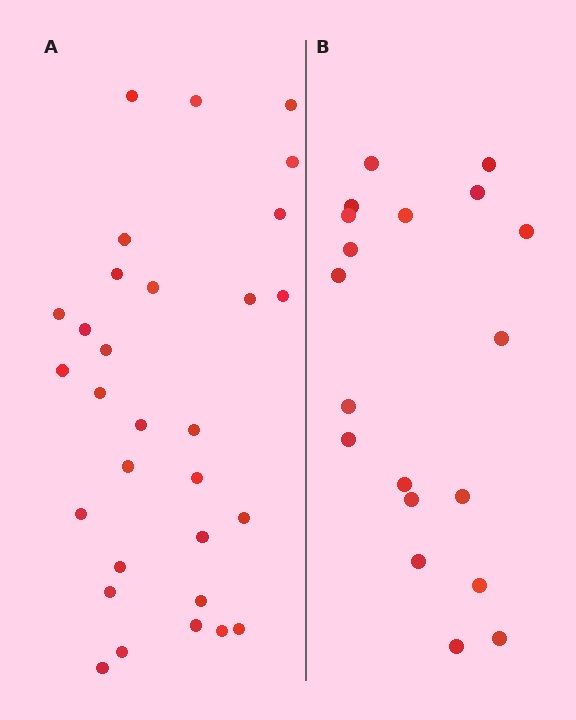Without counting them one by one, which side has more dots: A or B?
Region A (the left region) has more dots.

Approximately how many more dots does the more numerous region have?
Region A has roughly 12 or so more dots than region B.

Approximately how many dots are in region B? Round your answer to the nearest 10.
About 20 dots. (The exact count is 19, which rounds to 20.)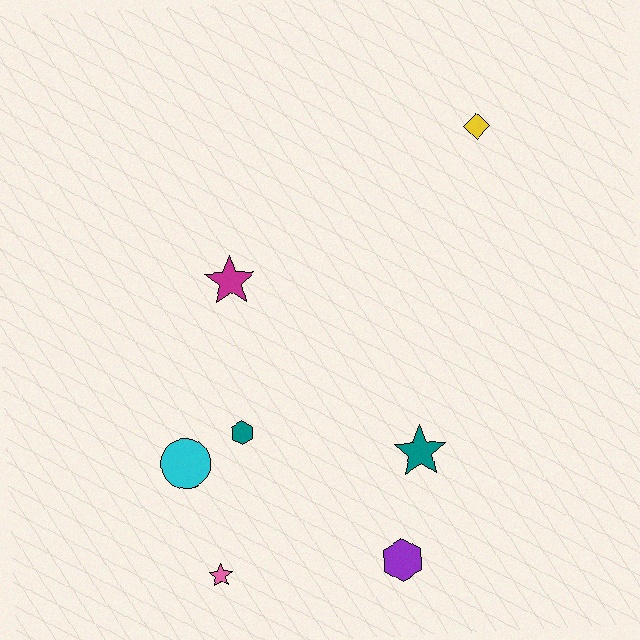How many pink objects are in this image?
There is 1 pink object.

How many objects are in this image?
There are 7 objects.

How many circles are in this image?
There is 1 circle.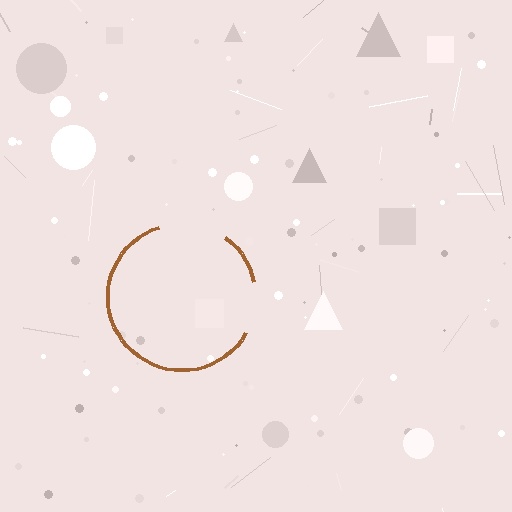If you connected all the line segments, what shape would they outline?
They would outline a circle.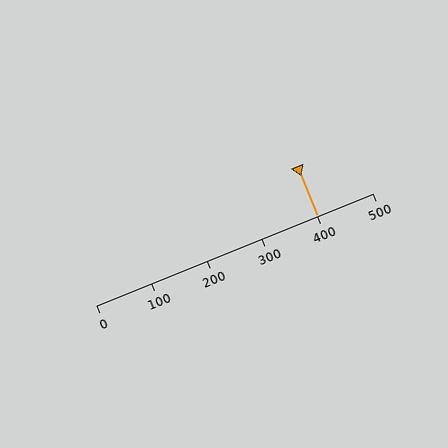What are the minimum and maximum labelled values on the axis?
The axis runs from 0 to 500.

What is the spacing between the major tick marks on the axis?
The major ticks are spaced 100 apart.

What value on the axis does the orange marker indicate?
The marker indicates approximately 400.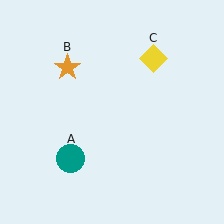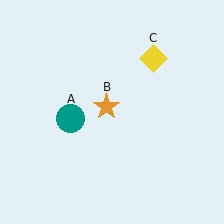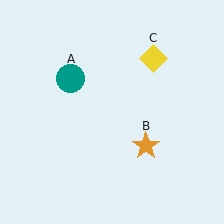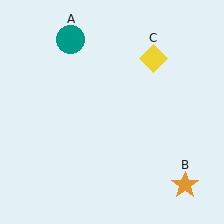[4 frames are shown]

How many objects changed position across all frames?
2 objects changed position: teal circle (object A), orange star (object B).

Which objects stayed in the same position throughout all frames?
Yellow diamond (object C) remained stationary.